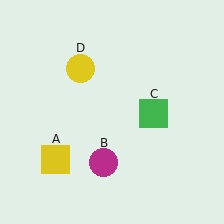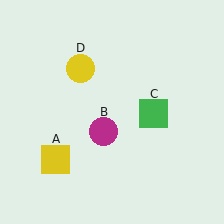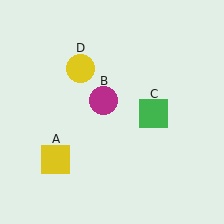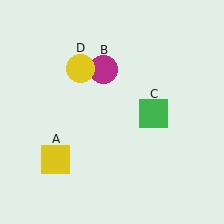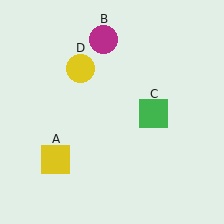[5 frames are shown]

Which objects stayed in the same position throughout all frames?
Yellow square (object A) and green square (object C) and yellow circle (object D) remained stationary.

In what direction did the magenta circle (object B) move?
The magenta circle (object B) moved up.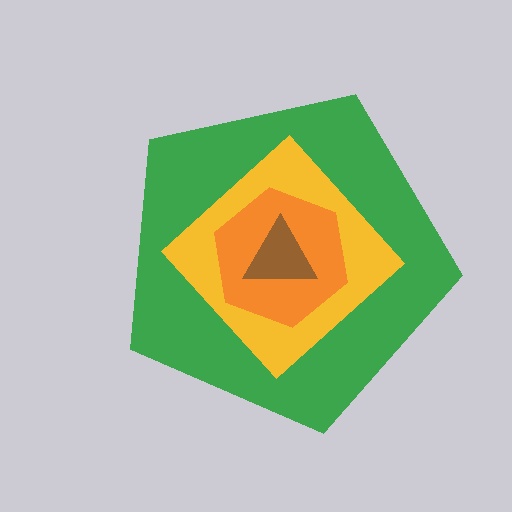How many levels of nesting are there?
4.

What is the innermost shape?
The brown triangle.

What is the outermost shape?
The green pentagon.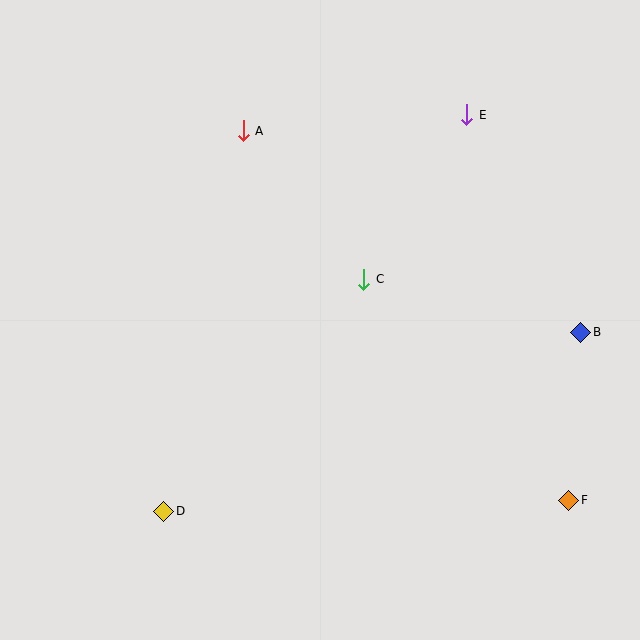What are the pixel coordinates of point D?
Point D is at (164, 511).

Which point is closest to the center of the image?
Point C at (364, 279) is closest to the center.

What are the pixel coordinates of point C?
Point C is at (364, 279).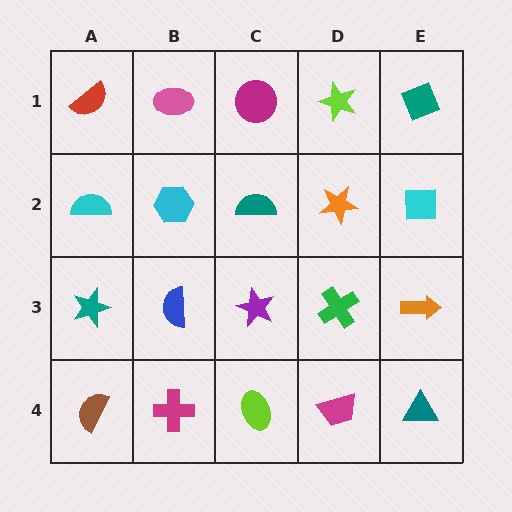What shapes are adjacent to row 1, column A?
A cyan semicircle (row 2, column A), a pink ellipse (row 1, column B).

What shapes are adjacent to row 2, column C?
A magenta circle (row 1, column C), a purple star (row 3, column C), a cyan hexagon (row 2, column B), an orange star (row 2, column D).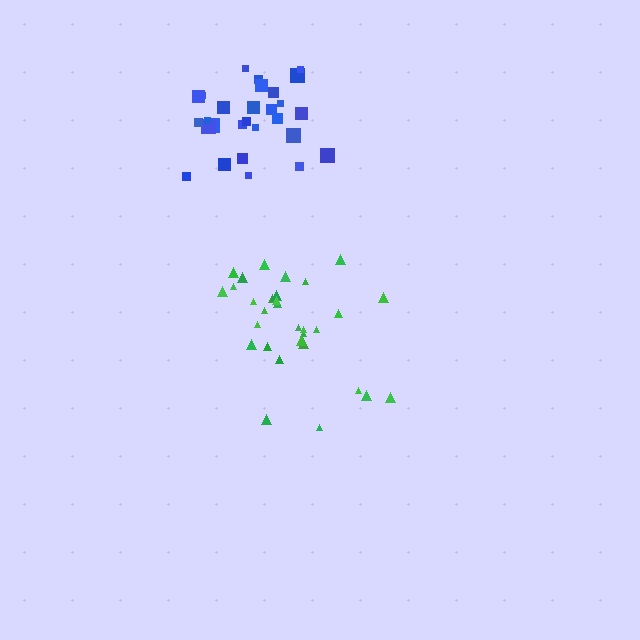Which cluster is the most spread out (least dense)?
Green.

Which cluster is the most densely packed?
Blue.